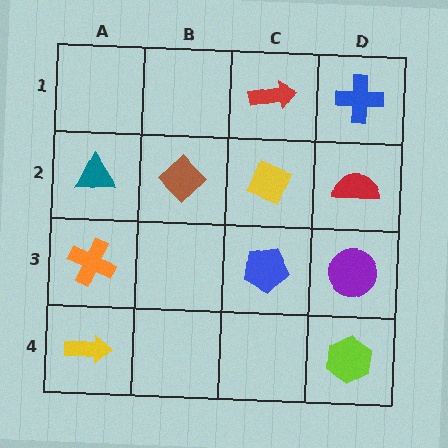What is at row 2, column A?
A teal triangle.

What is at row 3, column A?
An orange cross.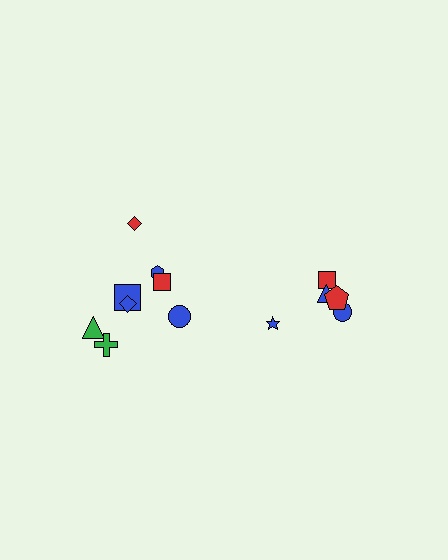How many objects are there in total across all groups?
There are 13 objects.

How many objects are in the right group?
There are 5 objects.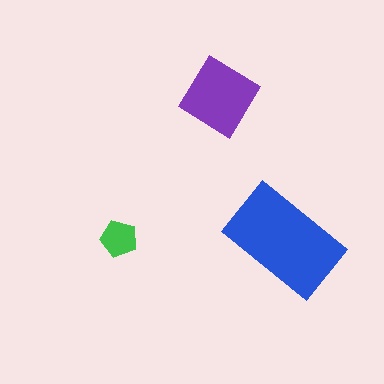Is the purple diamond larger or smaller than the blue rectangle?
Smaller.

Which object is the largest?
The blue rectangle.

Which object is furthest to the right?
The blue rectangle is rightmost.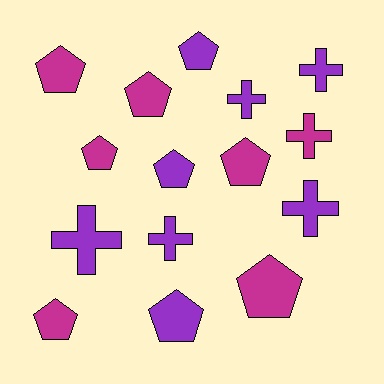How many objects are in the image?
There are 15 objects.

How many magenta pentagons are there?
There are 6 magenta pentagons.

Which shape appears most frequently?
Pentagon, with 9 objects.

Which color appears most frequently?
Purple, with 8 objects.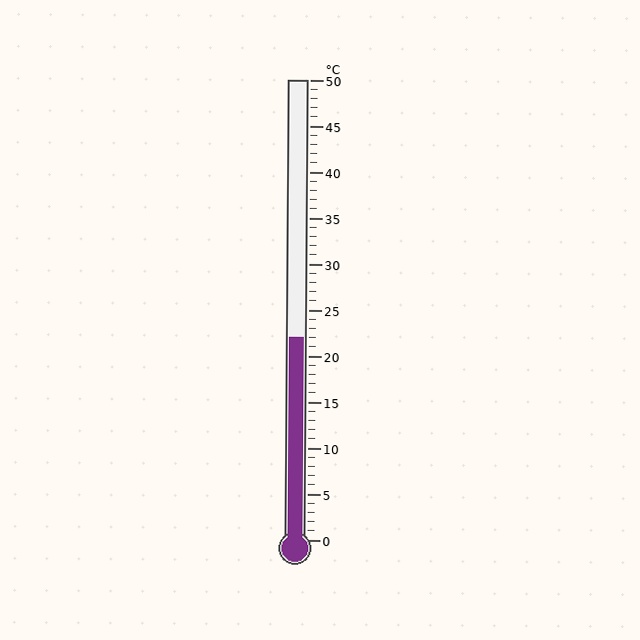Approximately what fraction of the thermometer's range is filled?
The thermometer is filled to approximately 45% of its range.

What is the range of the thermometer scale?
The thermometer scale ranges from 0°C to 50°C.